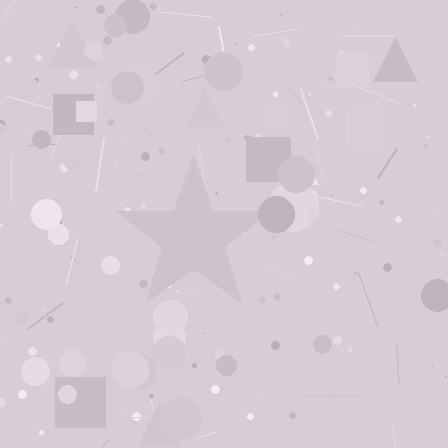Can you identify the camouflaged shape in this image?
The camouflaged shape is a star.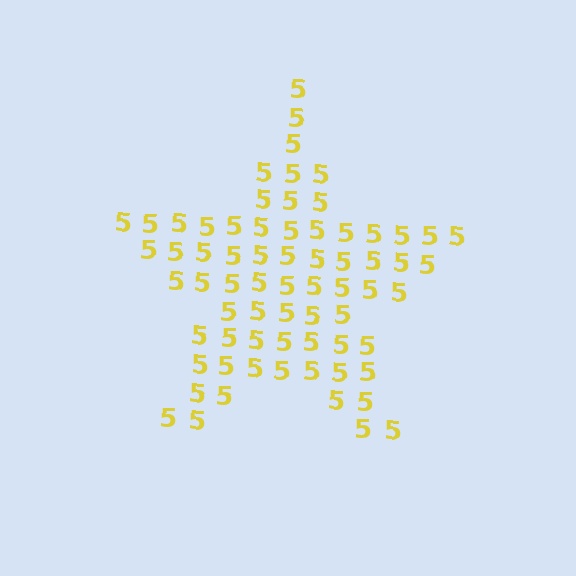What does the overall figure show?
The overall figure shows a star.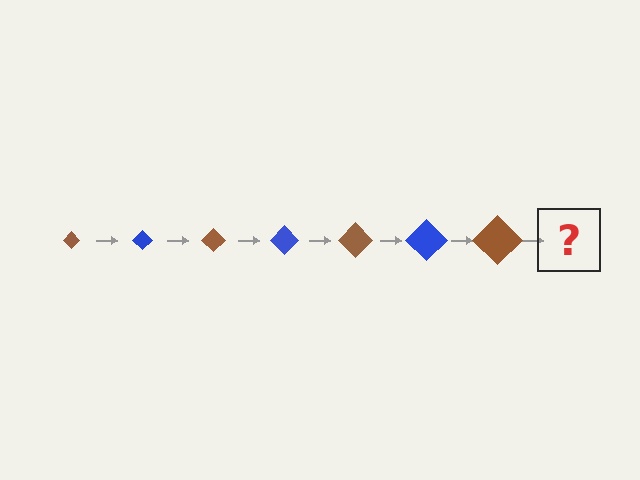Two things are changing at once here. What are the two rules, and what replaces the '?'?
The two rules are that the diamond grows larger each step and the color cycles through brown and blue. The '?' should be a blue diamond, larger than the previous one.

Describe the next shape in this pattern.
It should be a blue diamond, larger than the previous one.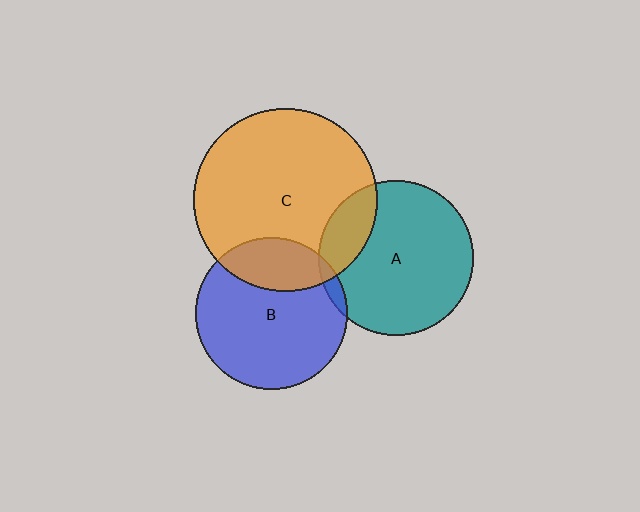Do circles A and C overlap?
Yes.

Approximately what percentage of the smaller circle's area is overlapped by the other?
Approximately 20%.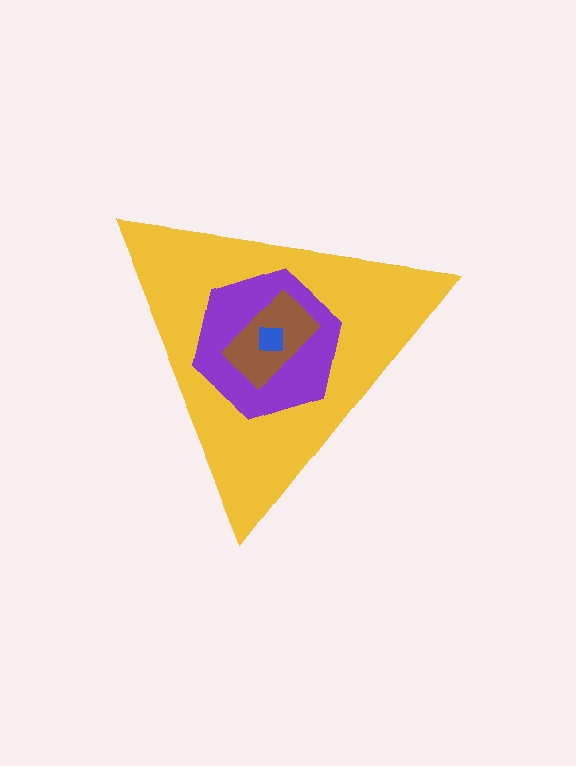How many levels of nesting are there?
4.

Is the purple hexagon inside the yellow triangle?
Yes.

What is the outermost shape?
The yellow triangle.